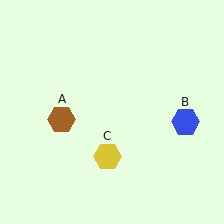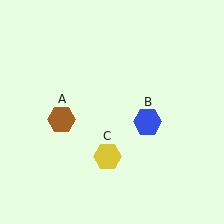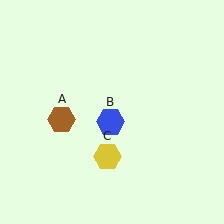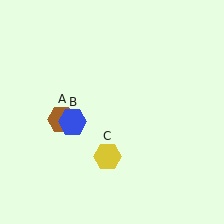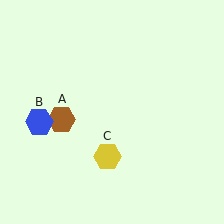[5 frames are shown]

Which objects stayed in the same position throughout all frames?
Brown hexagon (object A) and yellow hexagon (object C) remained stationary.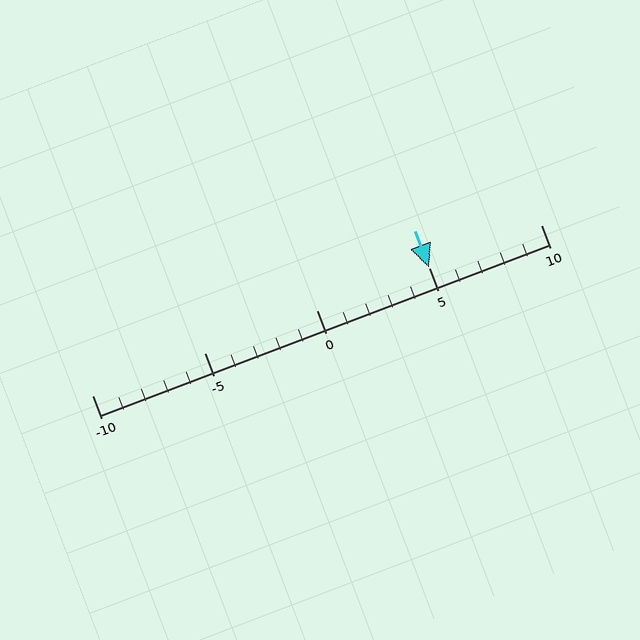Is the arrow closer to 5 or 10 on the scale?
The arrow is closer to 5.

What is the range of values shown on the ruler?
The ruler shows values from -10 to 10.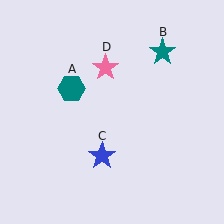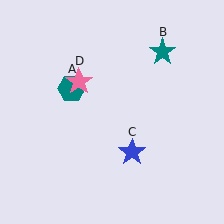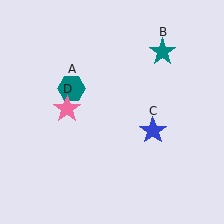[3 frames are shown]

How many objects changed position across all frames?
2 objects changed position: blue star (object C), pink star (object D).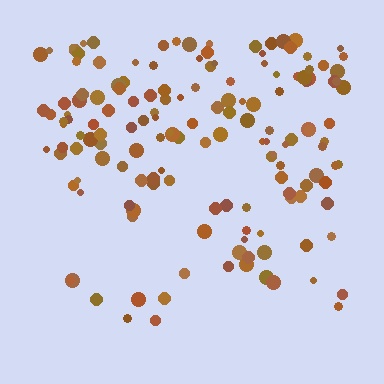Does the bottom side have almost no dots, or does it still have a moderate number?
Still a moderate number, just noticeably fewer than the top.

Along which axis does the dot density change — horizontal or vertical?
Vertical.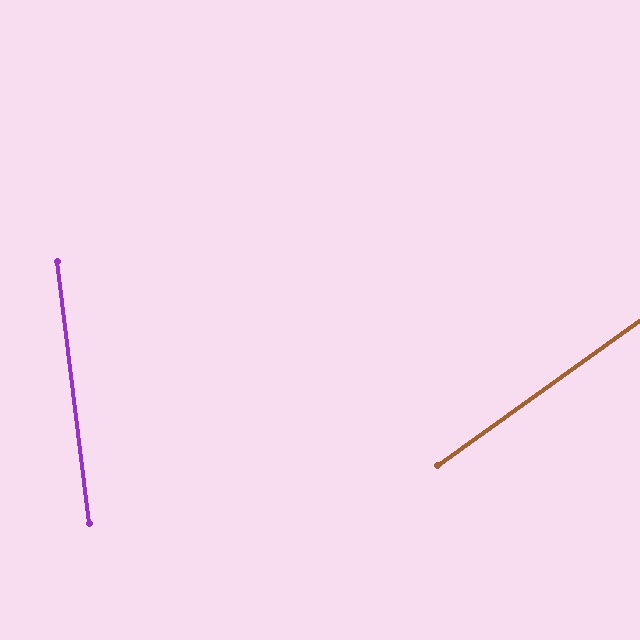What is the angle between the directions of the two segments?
Approximately 61 degrees.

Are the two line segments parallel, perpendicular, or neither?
Neither parallel nor perpendicular — they differ by about 61°.